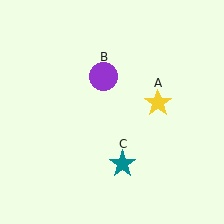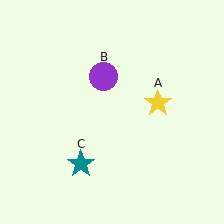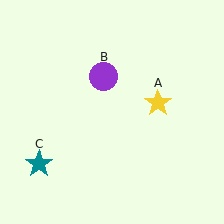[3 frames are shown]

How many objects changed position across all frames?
1 object changed position: teal star (object C).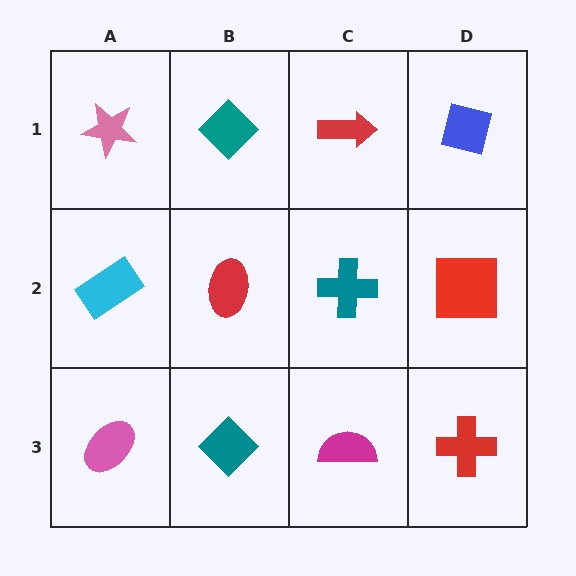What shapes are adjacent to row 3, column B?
A red ellipse (row 2, column B), a pink ellipse (row 3, column A), a magenta semicircle (row 3, column C).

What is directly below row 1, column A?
A cyan rectangle.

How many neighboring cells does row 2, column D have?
3.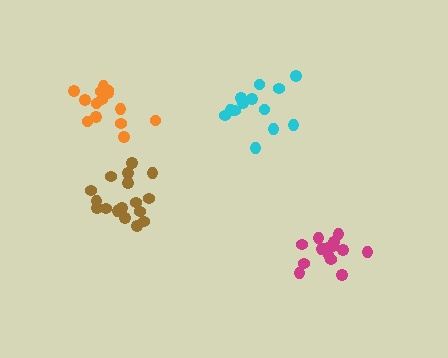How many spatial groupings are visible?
There are 4 spatial groupings.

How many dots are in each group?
Group 1: 17 dots, Group 2: 14 dots, Group 3: 13 dots, Group 4: 14 dots (58 total).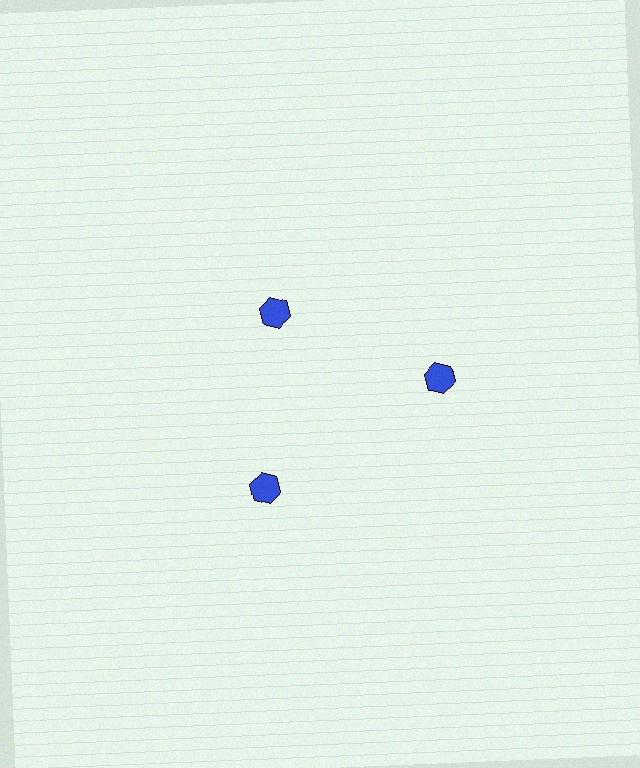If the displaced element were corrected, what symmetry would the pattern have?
It would have 3-fold rotational symmetry — the pattern would map onto itself every 120 degrees.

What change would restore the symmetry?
The symmetry would be restored by moving it outward, back onto the ring so that all 3 hexagons sit at equal angles and equal distance from the center.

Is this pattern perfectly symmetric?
No. The 3 blue hexagons are arranged in a ring, but one element near the 11 o'clock position is pulled inward toward the center, breaking the 3-fold rotational symmetry.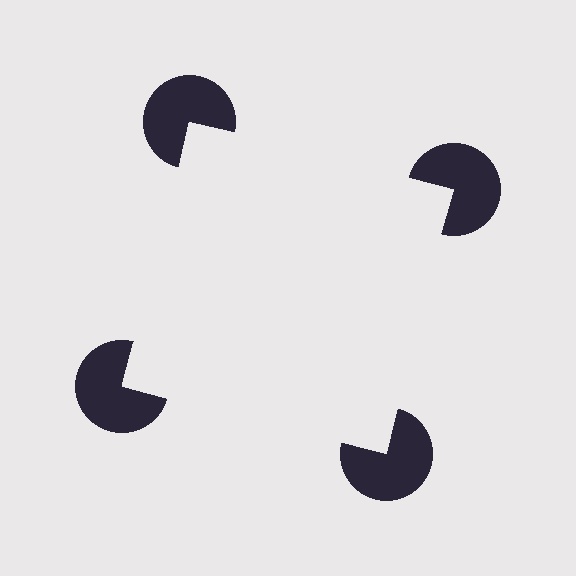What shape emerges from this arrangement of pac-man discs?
An illusory square — its edges are inferred from the aligned wedge cuts in the pac-man discs, not physically drawn.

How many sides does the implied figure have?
4 sides.